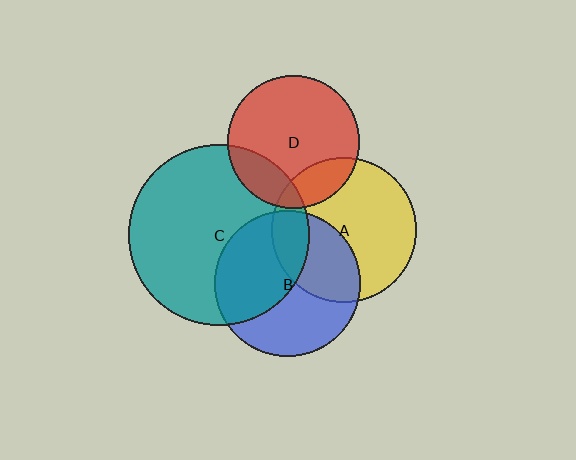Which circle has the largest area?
Circle C (teal).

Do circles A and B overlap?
Yes.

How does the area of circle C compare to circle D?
Approximately 1.9 times.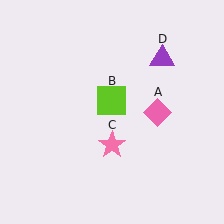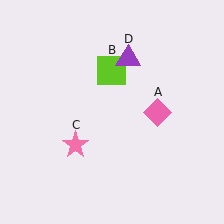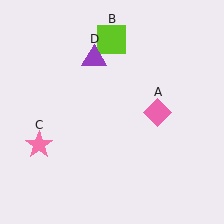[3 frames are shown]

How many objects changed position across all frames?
3 objects changed position: lime square (object B), pink star (object C), purple triangle (object D).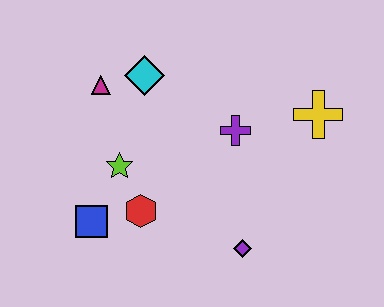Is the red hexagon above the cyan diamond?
No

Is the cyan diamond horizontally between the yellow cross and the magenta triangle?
Yes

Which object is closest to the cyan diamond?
The magenta triangle is closest to the cyan diamond.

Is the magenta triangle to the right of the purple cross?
No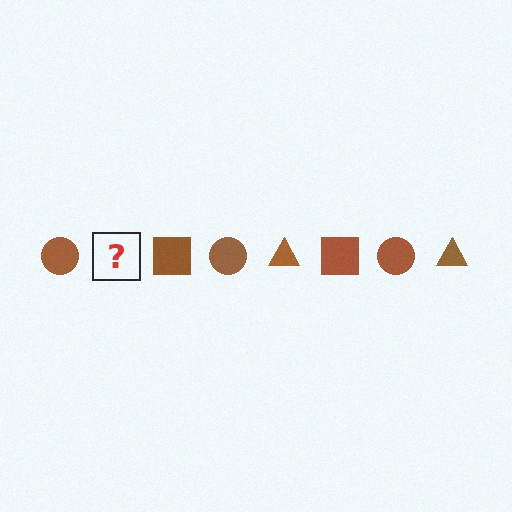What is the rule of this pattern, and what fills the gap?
The rule is that the pattern cycles through circle, triangle, square shapes in brown. The gap should be filled with a brown triangle.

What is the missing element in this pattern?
The missing element is a brown triangle.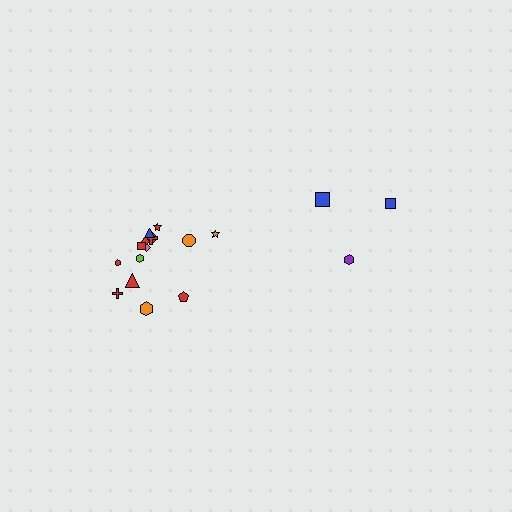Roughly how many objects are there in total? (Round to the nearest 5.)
Roughly 20 objects in total.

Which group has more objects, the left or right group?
The left group.